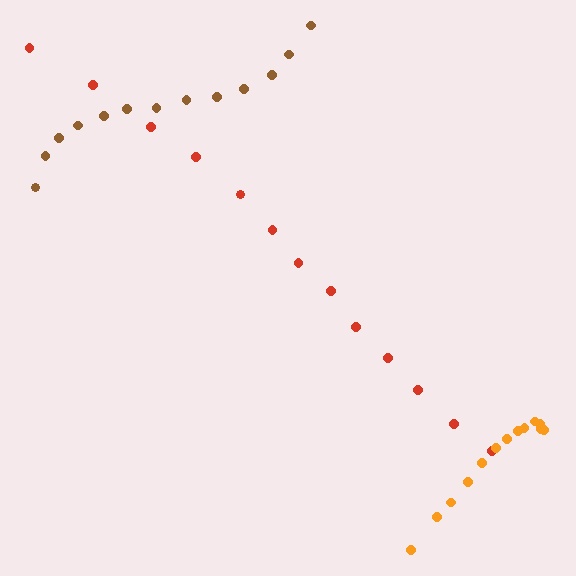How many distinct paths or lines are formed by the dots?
There are 3 distinct paths.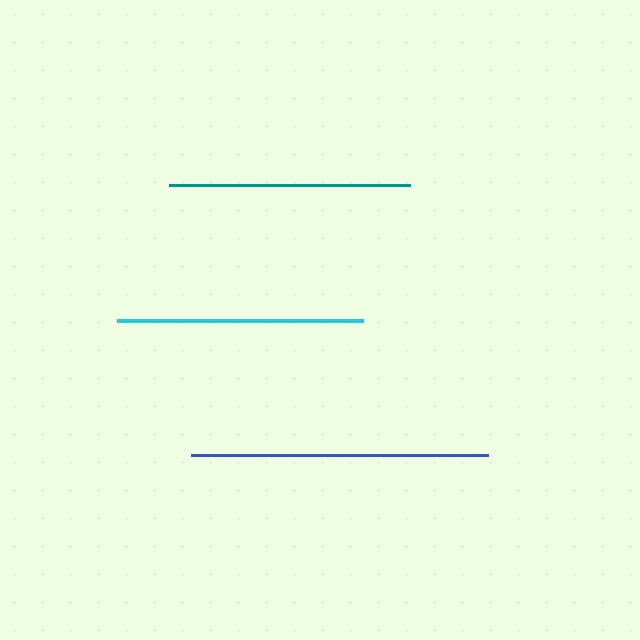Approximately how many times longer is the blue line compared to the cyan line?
The blue line is approximately 1.2 times the length of the cyan line.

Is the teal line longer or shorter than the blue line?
The blue line is longer than the teal line.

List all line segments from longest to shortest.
From longest to shortest: blue, cyan, teal.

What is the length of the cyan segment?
The cyan segment is approximately 246 pixels long.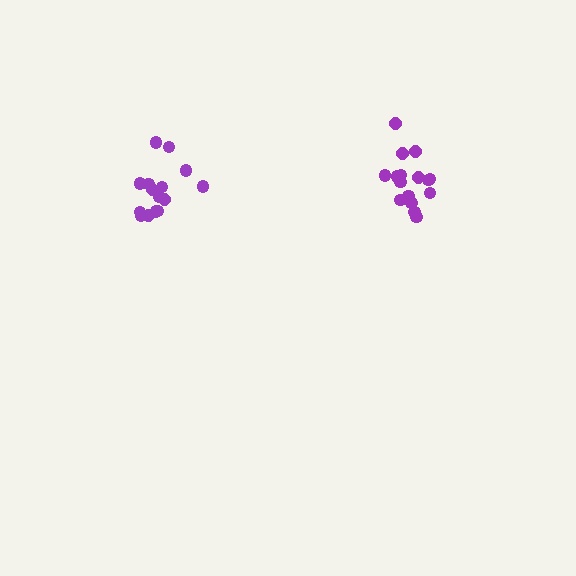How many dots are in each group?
Group 1: 16 dots, Group 2: 15 dots (31 total).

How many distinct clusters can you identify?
There are 2 distinct clusters.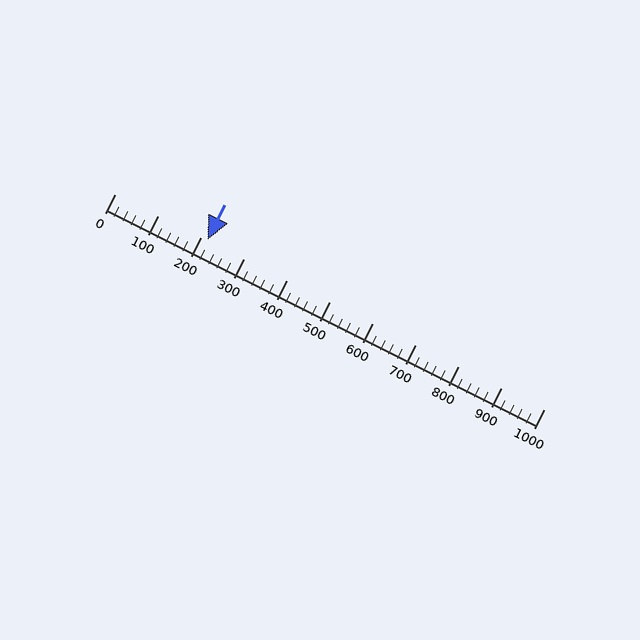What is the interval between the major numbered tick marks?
The major tick marks are spaced 100 units apart.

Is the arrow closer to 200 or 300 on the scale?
The arrow is closer to 200.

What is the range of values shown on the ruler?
The ruler shows values from 0 to 1000.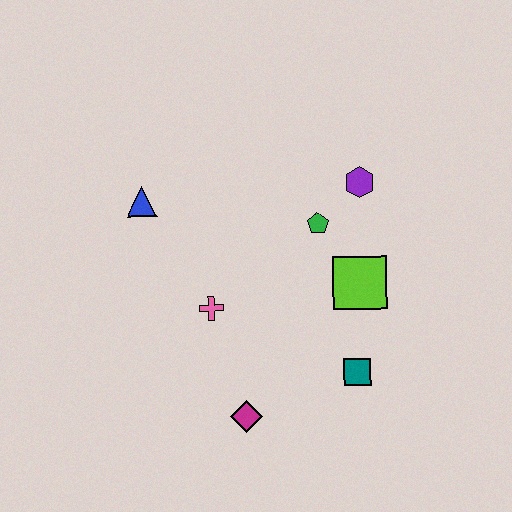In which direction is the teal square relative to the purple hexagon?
The teal square is below the purple hexagon.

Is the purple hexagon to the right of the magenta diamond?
Yes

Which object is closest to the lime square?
The green pentagon is closest to the lime square.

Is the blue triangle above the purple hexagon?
No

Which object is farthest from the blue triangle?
The teal square is farthest from the blue triangle.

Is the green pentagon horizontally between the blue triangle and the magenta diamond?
No